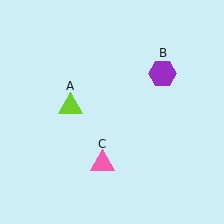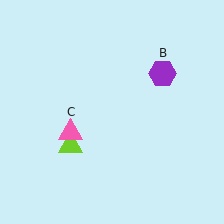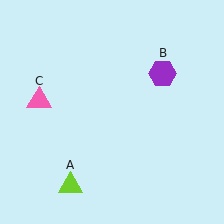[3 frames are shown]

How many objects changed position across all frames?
2 objects changed position: lime triangle (object A), pink triangle (object C).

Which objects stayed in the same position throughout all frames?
Purple hexagon (object B) remained stationary.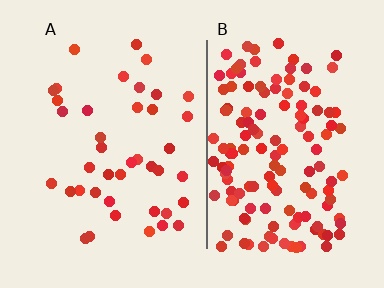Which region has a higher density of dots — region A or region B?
B (the right).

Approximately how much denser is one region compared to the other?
Approximately 3.6× — region B over region A.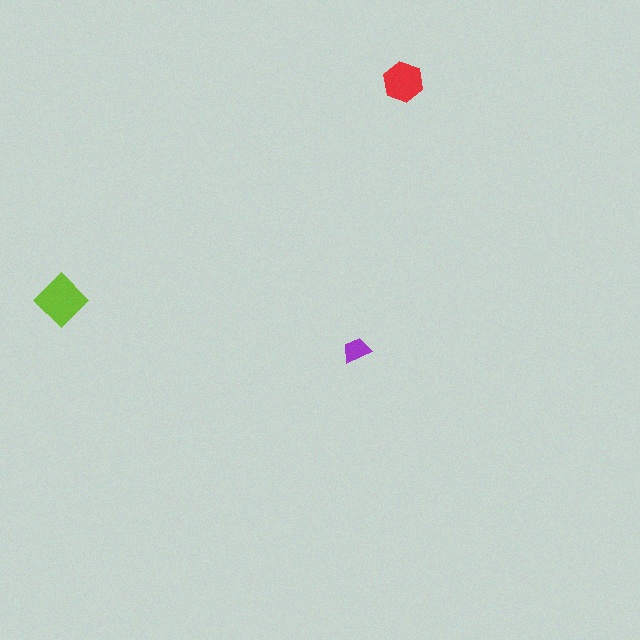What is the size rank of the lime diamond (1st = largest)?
1st.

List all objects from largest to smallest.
The lime diamond, the red hexagon, the purple trapezoid.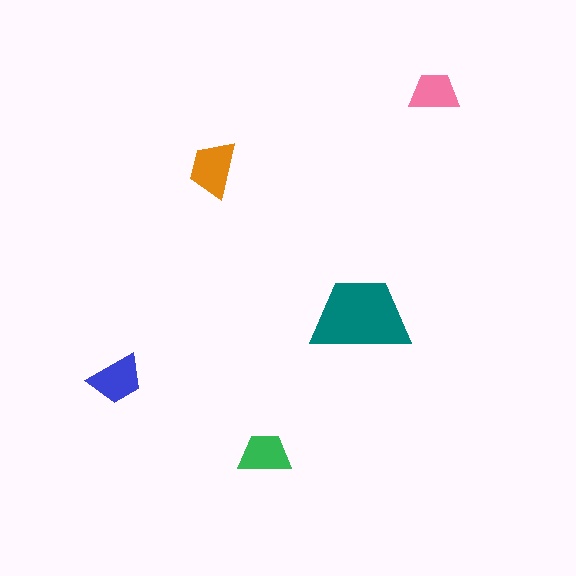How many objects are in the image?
There are 5 objects in the image.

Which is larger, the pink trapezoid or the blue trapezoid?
The blue one.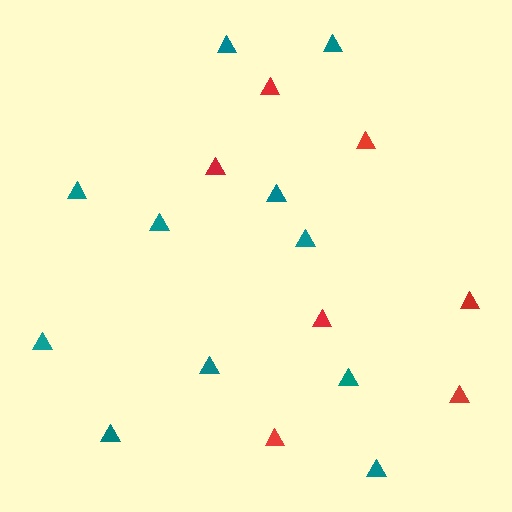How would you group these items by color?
There are 2 groups: one group of red triangles (7) and one group of teal triangles (11).